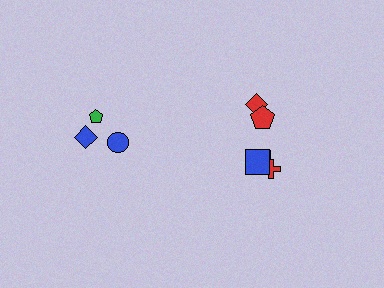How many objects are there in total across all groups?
There are 8 objects.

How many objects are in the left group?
There are 3 objects.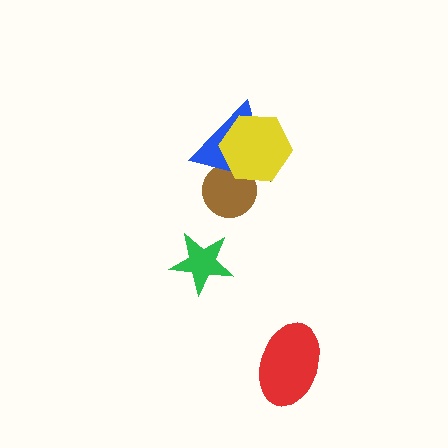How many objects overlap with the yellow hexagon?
2 objects overlap with the yellow hexagon.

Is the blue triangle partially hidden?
Yes, it is partially covered by another shape.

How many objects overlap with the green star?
0 objects overlap with the green star.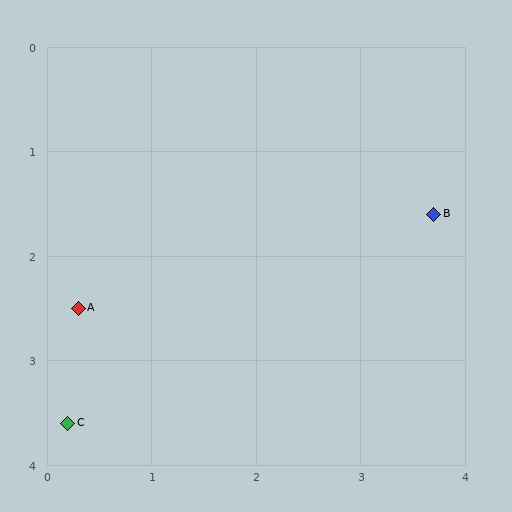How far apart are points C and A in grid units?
Points C and A are about 1.1 grid units apart.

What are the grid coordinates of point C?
Point C is at approximately (0.2, 3.6).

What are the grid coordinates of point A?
Point A is at approximately (0.3, 2.5).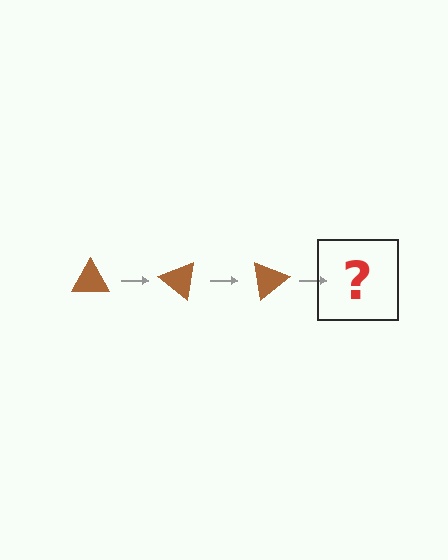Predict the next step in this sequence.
The next step is a brown triangle rotated 120 degrees.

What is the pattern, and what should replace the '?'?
The pattern is that the triangle rotates 40 degrees each step. The '?' should be a brown triangle rotated 120 degrees.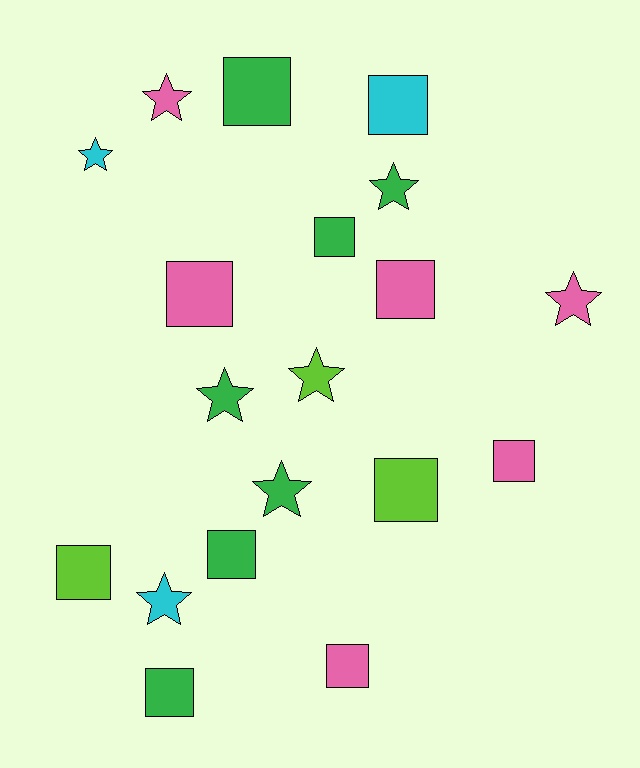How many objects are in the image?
There are 19 objects.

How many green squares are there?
There are 4 green squares.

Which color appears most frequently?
Green, with 7 objects.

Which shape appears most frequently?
Square, with 11 objects.